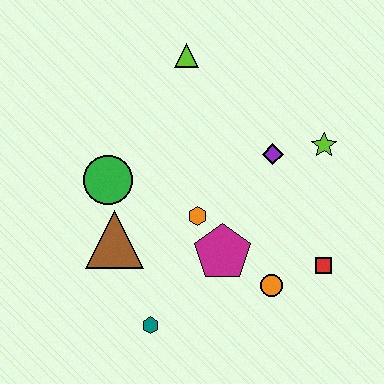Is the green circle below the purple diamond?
Yes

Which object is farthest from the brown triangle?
The lime star is farthest from the brown triangle.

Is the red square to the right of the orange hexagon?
Yes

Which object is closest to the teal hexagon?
The brown triangle is closest to the teal hexagon.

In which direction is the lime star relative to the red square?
The lime star is above the red square.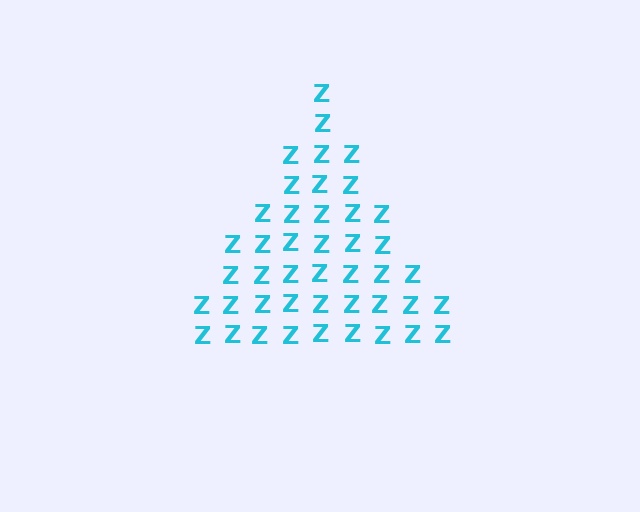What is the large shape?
The large shape is a triangle.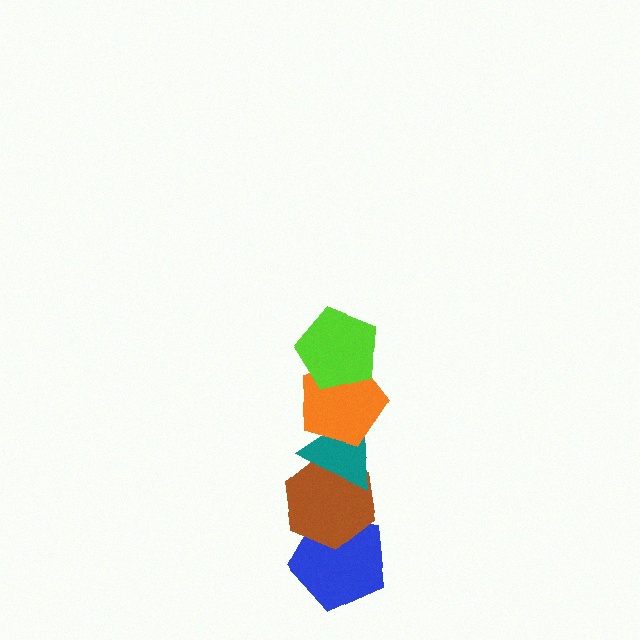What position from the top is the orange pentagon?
The orange pentagon is 2nd from the top.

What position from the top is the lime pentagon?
The lime pentagon is 1st from the top.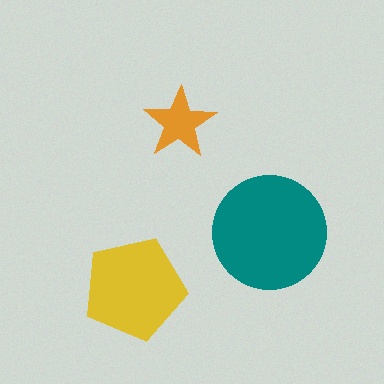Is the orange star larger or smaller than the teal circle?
Smaller.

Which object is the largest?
The teal circle.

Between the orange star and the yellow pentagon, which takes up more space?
The yellow pentagon.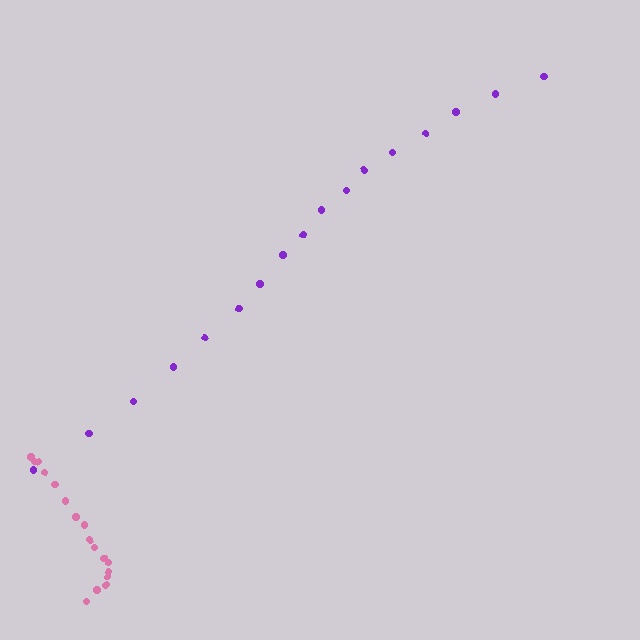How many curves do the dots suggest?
There are 2 distinct paths.